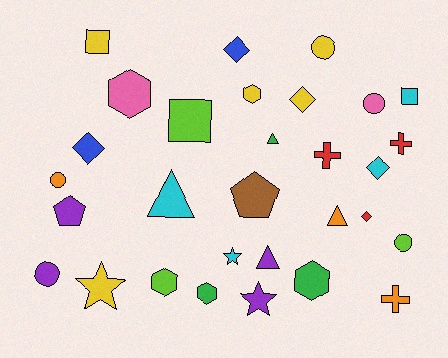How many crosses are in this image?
There are 3 crosses.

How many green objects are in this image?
There are 3 green objects.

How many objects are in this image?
There are 30 objects.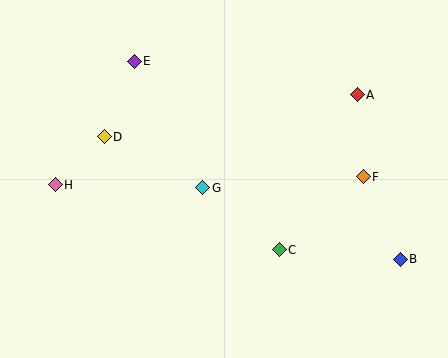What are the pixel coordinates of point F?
Point F is at (363, 177).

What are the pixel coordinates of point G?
Point G is at (203, 188).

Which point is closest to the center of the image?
Point G at (203, 188) is closest to the center.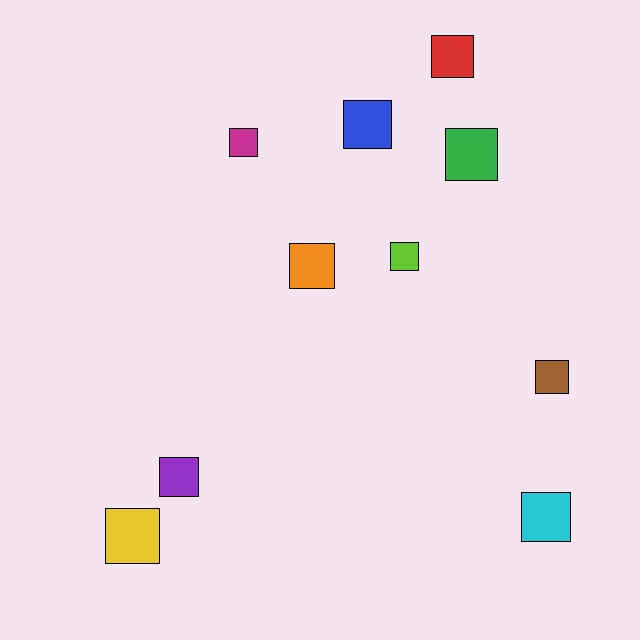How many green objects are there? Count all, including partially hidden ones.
There is 1 green object.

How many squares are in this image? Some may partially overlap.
There are 10 squares.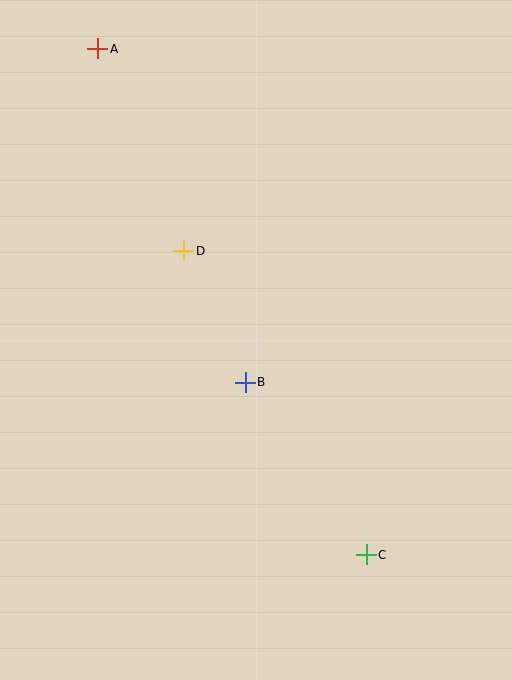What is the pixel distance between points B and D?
The distance between B and D is 145 pixels.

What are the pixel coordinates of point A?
Point A is at (98, 49).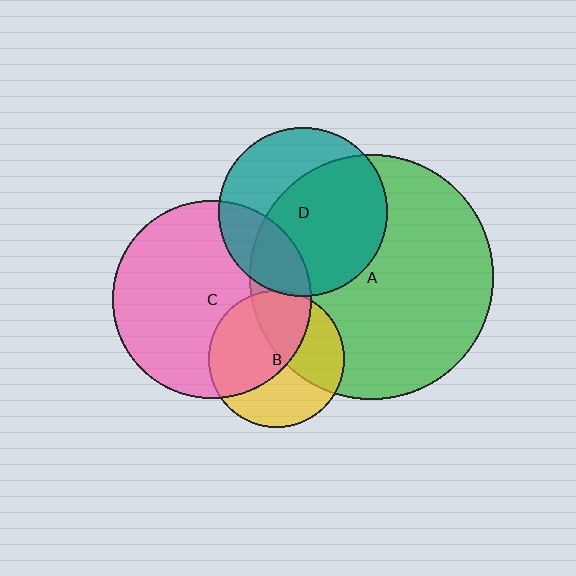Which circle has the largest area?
Circle A (green).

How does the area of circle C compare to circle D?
Approximately 1.4 times.